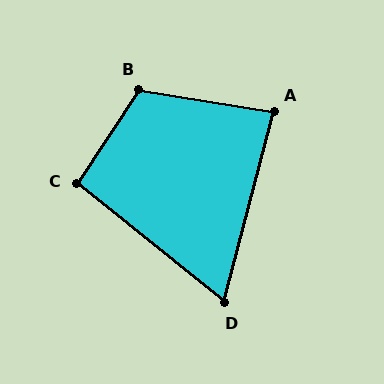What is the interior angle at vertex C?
Approximately 96 degrees (obtuse).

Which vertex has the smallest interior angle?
D, at approximately 66 degrees.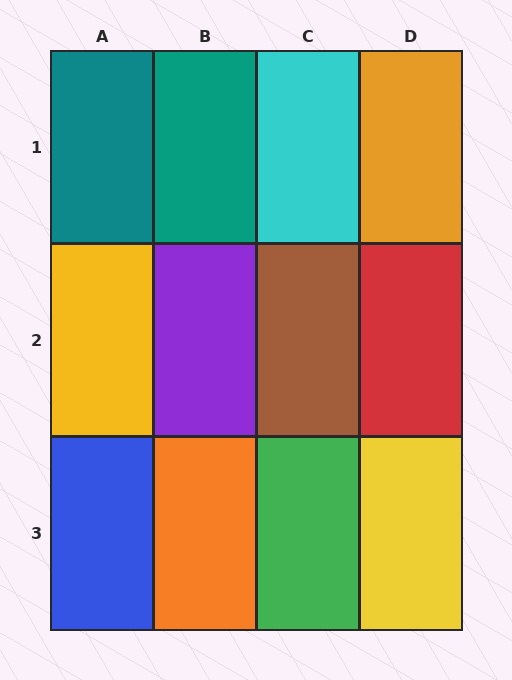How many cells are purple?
1 cell is purple.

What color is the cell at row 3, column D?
Yellow.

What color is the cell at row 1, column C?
Cyan.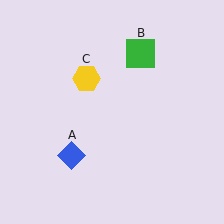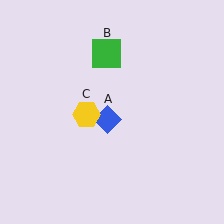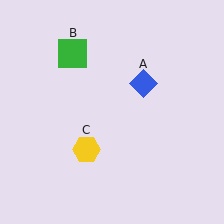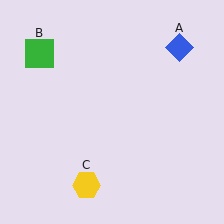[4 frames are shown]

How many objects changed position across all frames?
3 objects changed position: blue diamond (object A), green square (object B), yellow hexagon (object C).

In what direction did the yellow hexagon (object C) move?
The yellow hexagon (object C) moved down.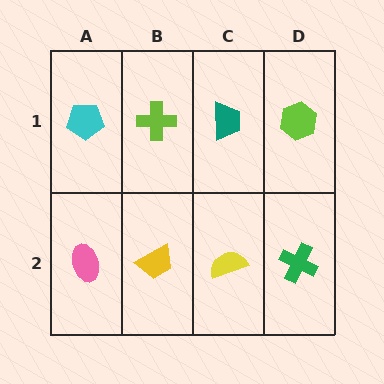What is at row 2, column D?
A green cross.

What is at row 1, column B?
A lime cross.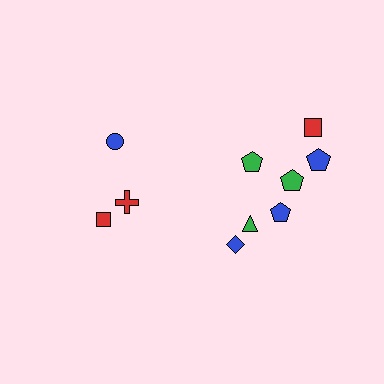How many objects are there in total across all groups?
There are 10 objects.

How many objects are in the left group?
There are 3 objects.